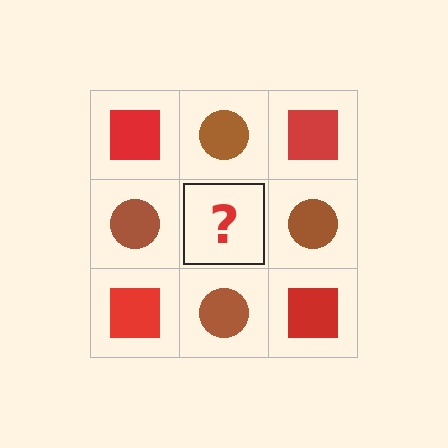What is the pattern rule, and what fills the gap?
The rule is that it alternates red square and brown circle in a checkerboard pattern. The gap should be filled with a red square.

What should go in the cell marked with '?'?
The missing cell should contain a red square.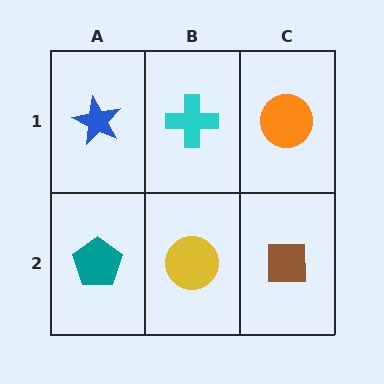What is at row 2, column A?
A teal pentagon.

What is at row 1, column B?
A cyan cross.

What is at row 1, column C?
An orange circle.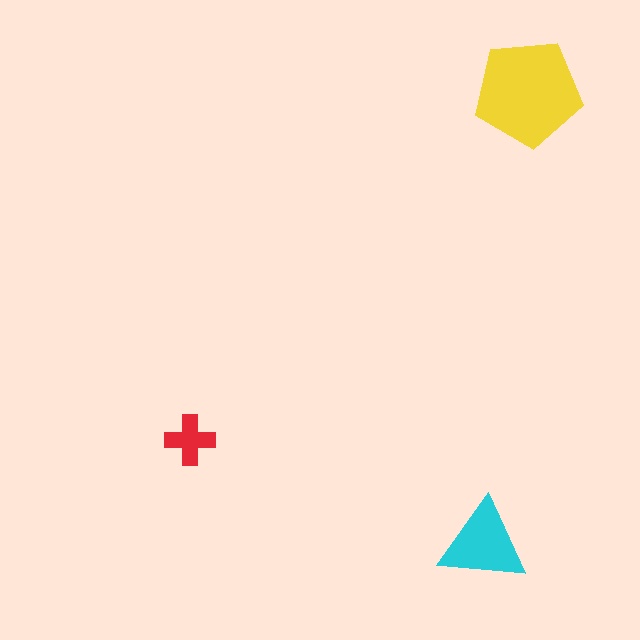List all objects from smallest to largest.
The red cross, the cyan triangle, the yellow pentagon.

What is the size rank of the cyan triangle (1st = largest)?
2nd.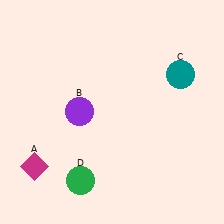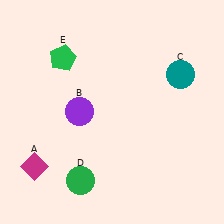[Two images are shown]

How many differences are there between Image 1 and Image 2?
There is 1 difference between the two images.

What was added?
A green pentagon (E) was added in Image 2.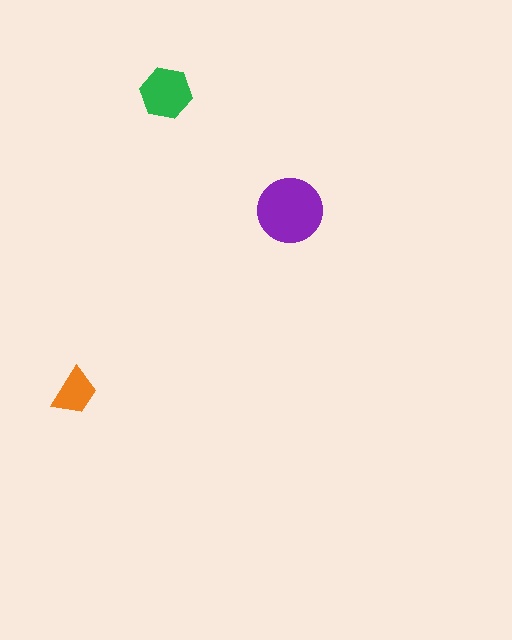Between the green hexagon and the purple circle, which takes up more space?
The purple circle.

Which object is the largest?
The purple circle.